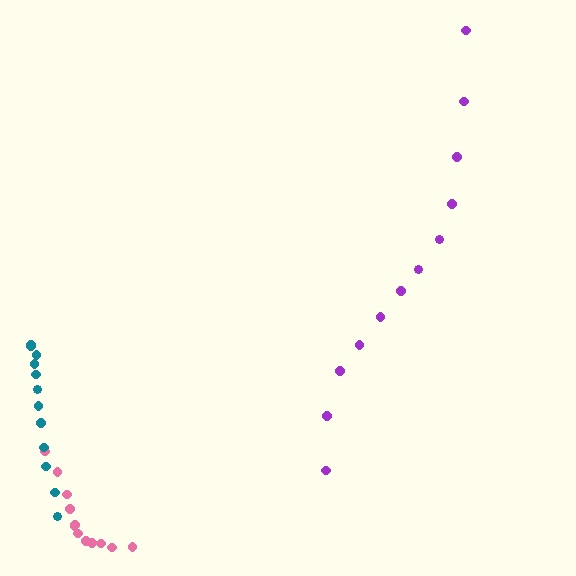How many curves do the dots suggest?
There are 3 distinct paths.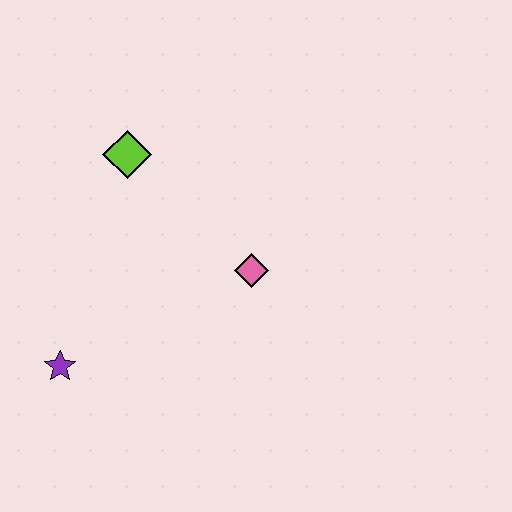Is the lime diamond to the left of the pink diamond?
Yes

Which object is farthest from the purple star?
The lime diamond is farthest from the purple star.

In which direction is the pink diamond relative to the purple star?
The pink diamond is to the right of the purple star.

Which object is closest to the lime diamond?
The pink diamond is closest to the lime diamond.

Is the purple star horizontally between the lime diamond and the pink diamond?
No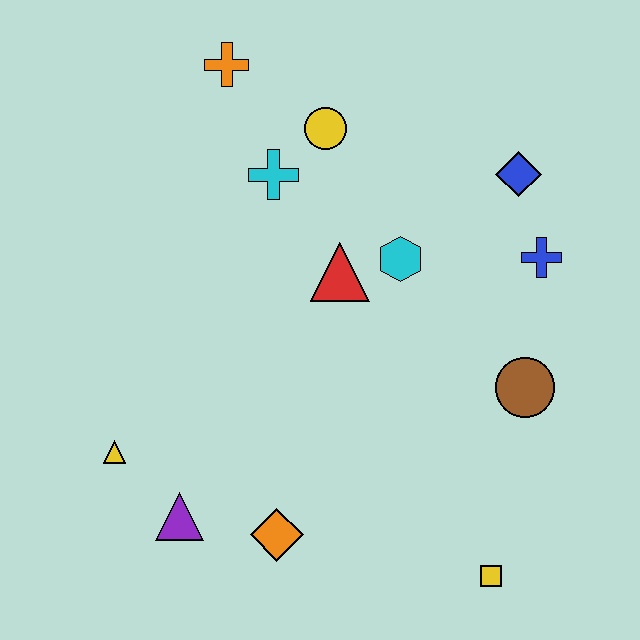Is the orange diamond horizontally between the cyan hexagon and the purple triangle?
Yes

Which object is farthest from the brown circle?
The orange cross is farthest from the brown circle.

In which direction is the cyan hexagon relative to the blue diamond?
The cyan hexagon is to the left of the blue diamond.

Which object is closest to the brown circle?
The blue cross is closest to the brown circle.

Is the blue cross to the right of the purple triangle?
Yes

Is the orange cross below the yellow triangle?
No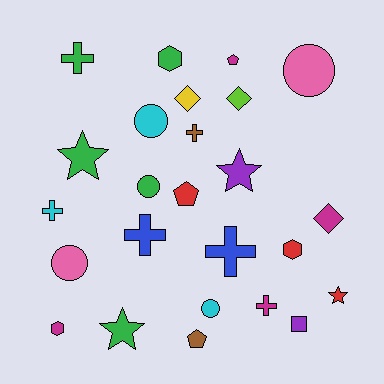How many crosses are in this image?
There are 6 crosses.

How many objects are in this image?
There are 25 objects.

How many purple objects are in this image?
There are 2 purple objects.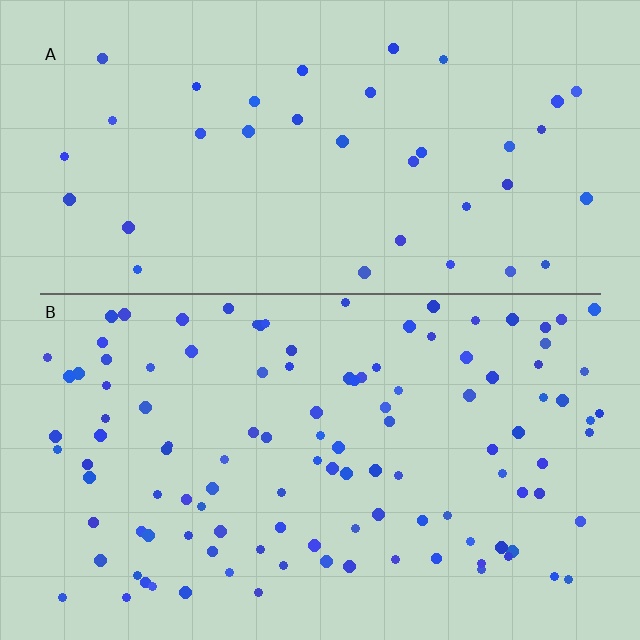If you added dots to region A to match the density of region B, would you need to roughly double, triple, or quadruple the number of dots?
Approximately triple.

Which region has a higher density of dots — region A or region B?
B (the bottom).